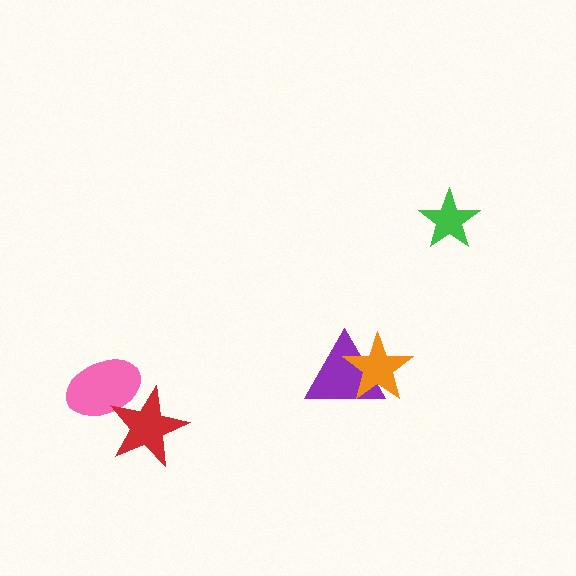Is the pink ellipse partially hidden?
Yes, it is partially covered by another shape.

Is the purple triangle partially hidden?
Yes, it is partially covered by another shape.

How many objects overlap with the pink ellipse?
1 object overlaps with the pink ellipse.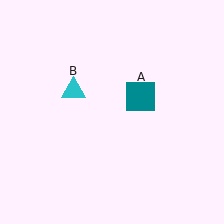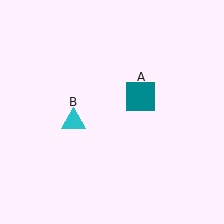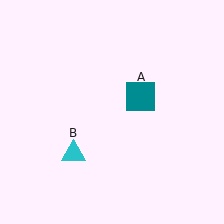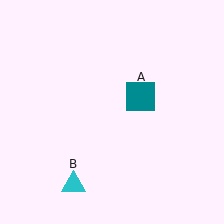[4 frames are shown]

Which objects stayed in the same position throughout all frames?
Teal square (object A) remained stationary.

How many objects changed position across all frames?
1 object changed position: cyan triangle (object B).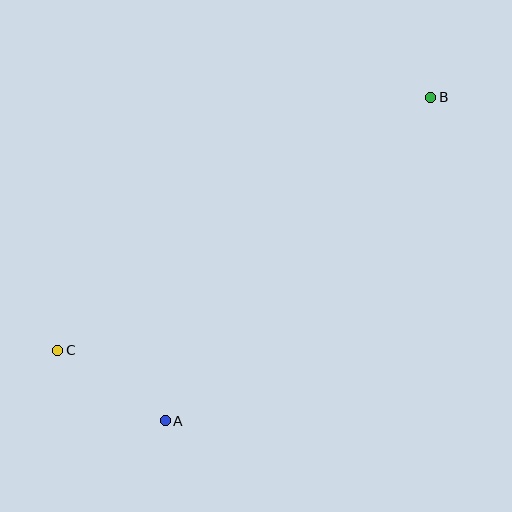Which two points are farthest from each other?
Points B and C are farthest from each other.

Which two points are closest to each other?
Points A and C are closest to each other.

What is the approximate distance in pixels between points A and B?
The distance between A and B is approximately 419 pixels.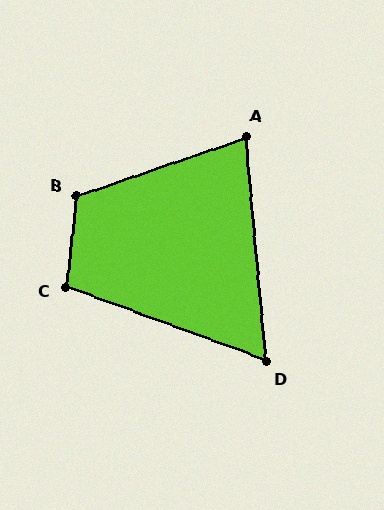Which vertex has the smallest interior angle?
D, at approximately 64 degrees.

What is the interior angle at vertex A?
Approximately 76 degrees (acute).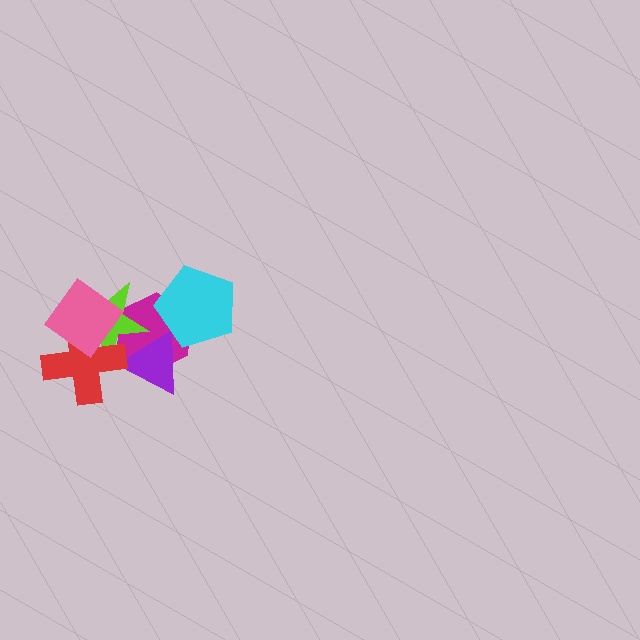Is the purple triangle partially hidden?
Yes, it is partially covered by another shape.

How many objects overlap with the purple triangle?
4 objects overlap with the purple triangle.